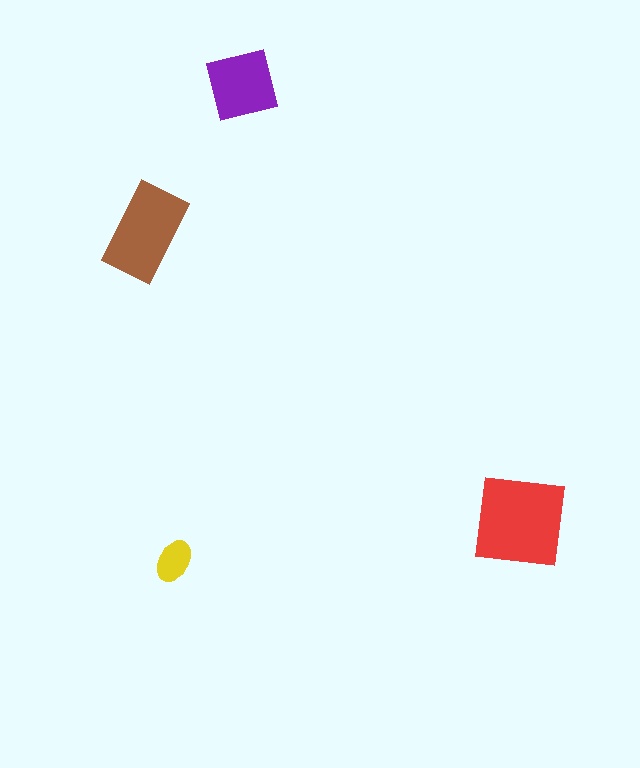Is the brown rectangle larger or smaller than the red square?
Smaller.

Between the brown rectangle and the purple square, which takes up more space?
The brown rectangle.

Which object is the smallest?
The yellow ellipse.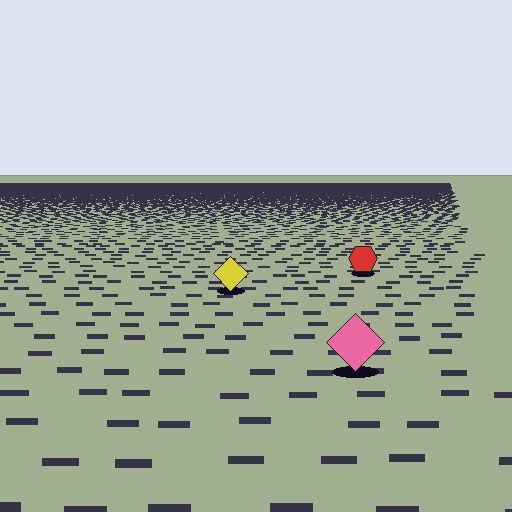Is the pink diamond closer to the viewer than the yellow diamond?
Yes. The pink diamond is closer — you can tell from the texture gradient: the ground texture is coarser near it.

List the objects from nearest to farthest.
From nearest to farthest: the pink diamond, the yellow diamond, the red hexagon.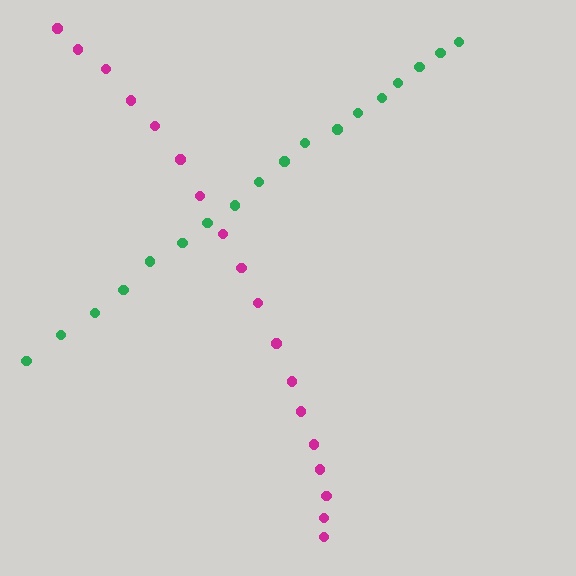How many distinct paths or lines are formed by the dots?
There are 2 distinct paths.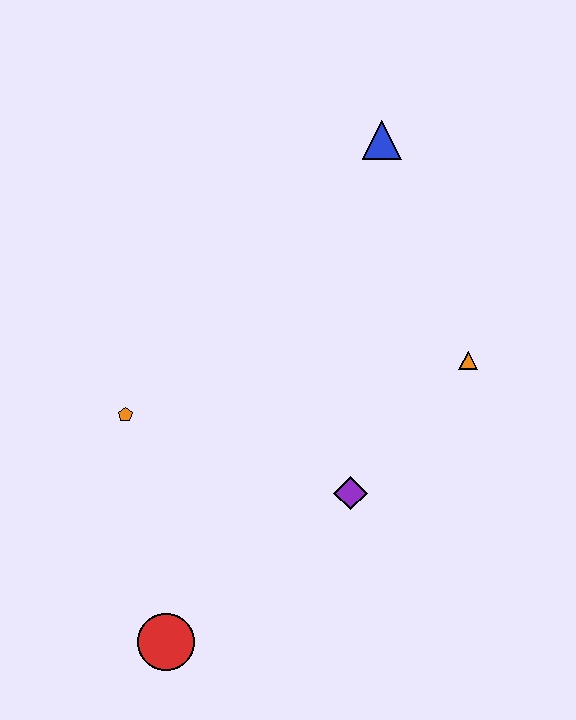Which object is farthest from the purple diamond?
The blue triangle is farthest from the purple diamond.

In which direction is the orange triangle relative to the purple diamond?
The orange triangle is above the purple diamond.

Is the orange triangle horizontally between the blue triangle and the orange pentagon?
No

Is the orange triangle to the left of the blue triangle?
No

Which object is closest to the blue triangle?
The orange triangle is closest to the blue triangle.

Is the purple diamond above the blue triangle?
No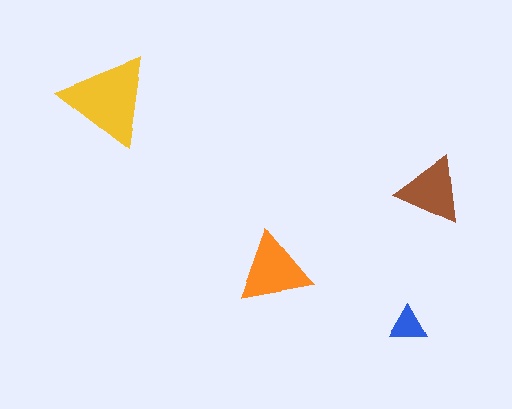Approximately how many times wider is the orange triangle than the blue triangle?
About 2 times wider.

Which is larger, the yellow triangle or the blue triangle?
The yellow one.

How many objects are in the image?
There are 4 objects in the image.